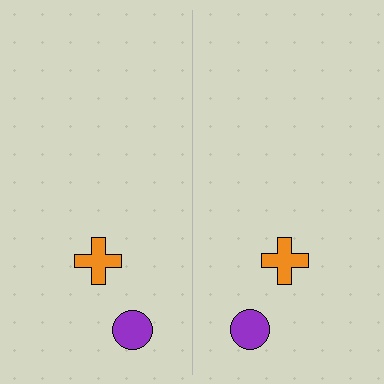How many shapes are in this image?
There are 4 shapes in this image.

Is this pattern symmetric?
Yes, this pattern has bilateral (reflection) symmetry.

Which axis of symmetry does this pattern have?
The pattern has a vertical axis of symmetry running through the center of the image.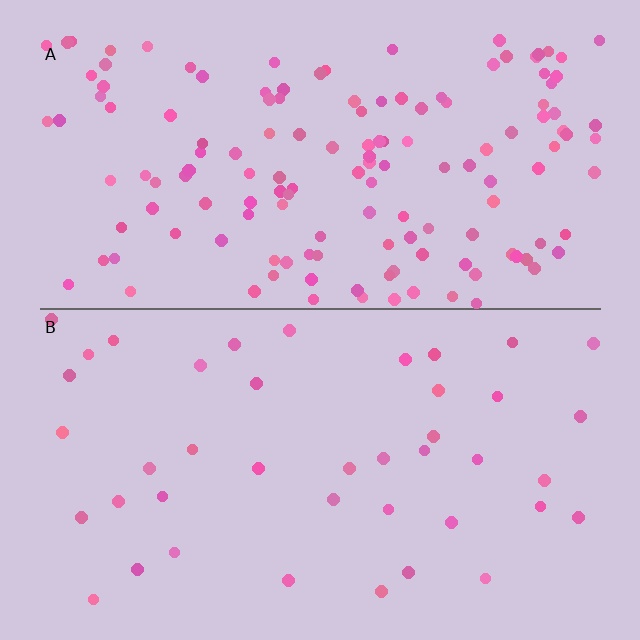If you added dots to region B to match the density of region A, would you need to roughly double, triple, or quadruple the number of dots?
Approximately triple.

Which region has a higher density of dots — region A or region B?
A (the top).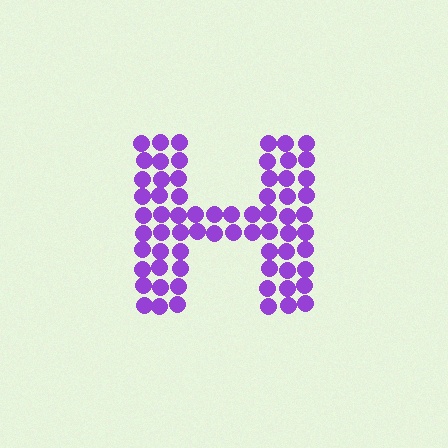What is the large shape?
The large shape is the letter H.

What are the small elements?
The small elements are circles.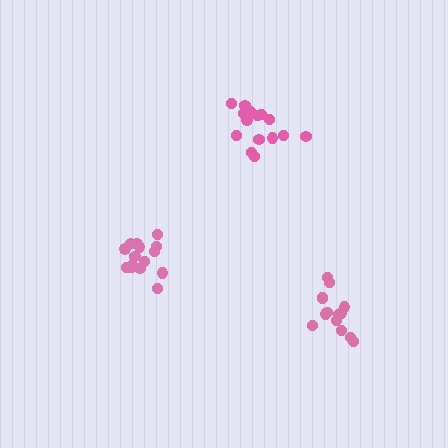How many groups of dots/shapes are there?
There are 3 groups.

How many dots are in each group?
Group 1: 16 dots, Group 2: 16 dots, Group 3: 14 dots (46 total).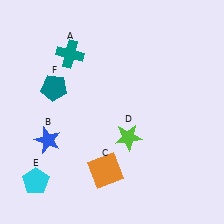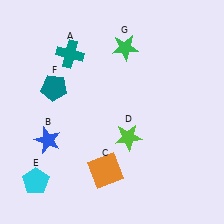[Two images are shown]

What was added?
A green star (G) was added in Image 2.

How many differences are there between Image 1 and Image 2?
There is 1 difference between the two images.